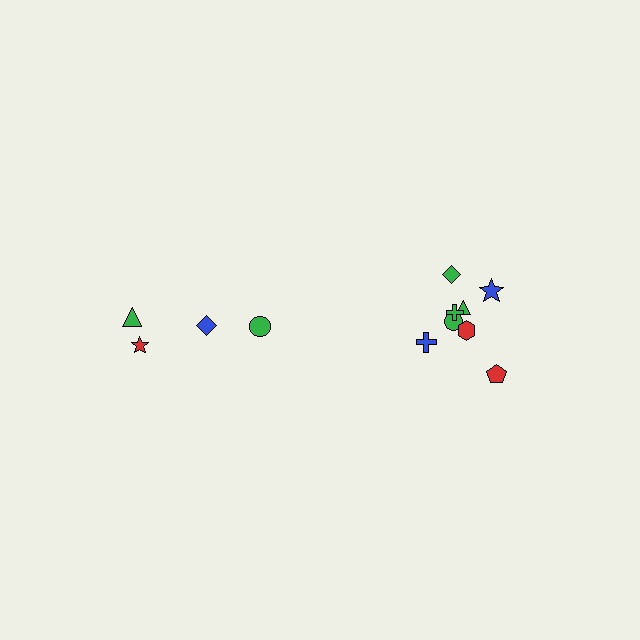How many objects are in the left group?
There are 4 objects.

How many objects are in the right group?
There are 8 objects.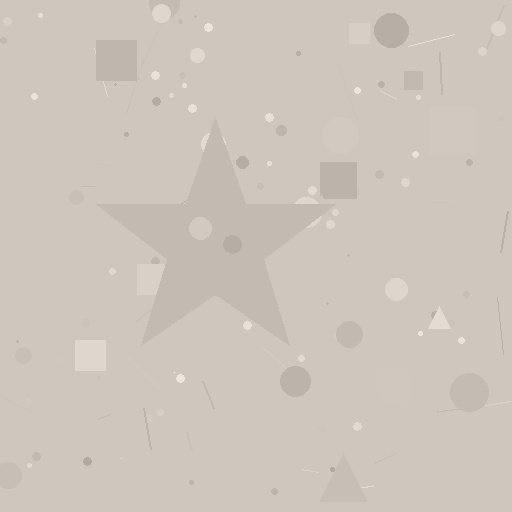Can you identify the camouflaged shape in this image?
The camouflaged shape is a star.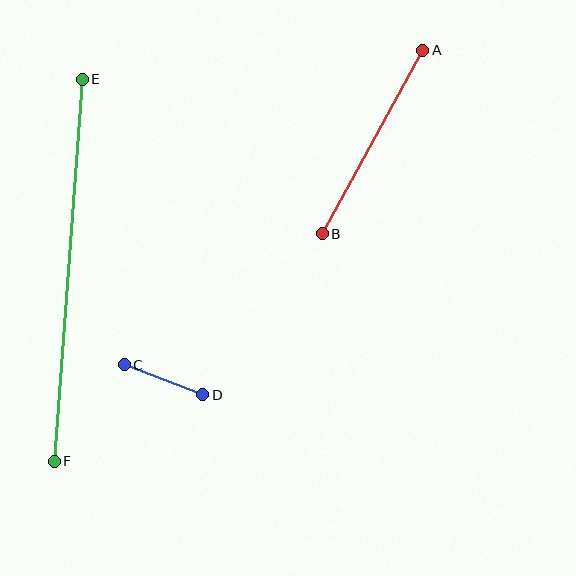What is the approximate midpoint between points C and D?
The midpoint is at approximately (163, 380) pixels.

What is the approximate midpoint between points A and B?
The midpoint is at approximately (373, 142) pixels.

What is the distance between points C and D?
The distance is approximately 84 pixels.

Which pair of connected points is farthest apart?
Points E and F are farthest apart.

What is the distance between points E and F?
The distance is approximately 383 pixels.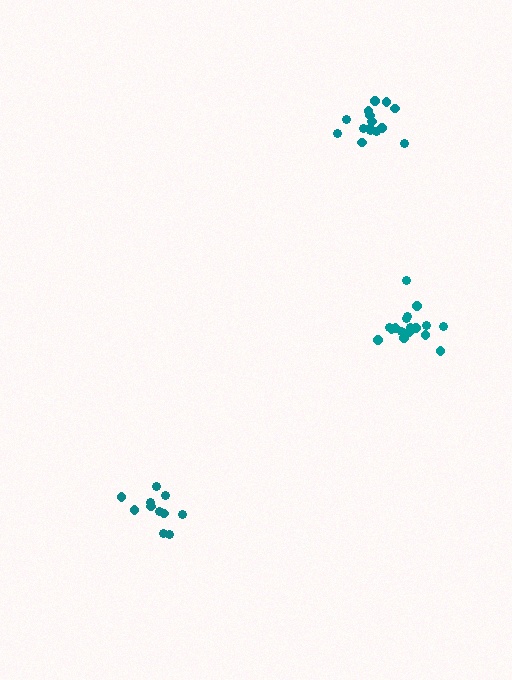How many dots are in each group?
Group 1: 15 dots, Group 2: 11 dots, Group 3: 17 dots (43 total).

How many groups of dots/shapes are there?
There are 3 groups.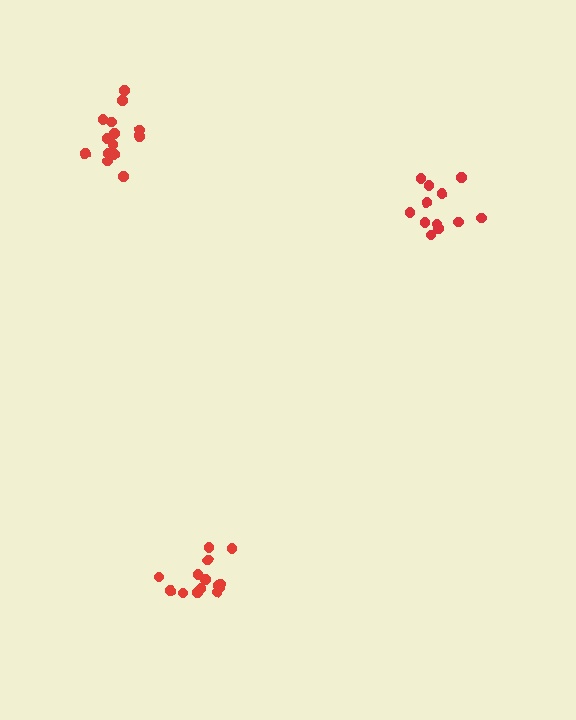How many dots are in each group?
Group 1: 14 dots, Group 2: 12 dots, Group 3: 14 dots (40 total).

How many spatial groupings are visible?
There are 3 spatial groupings.